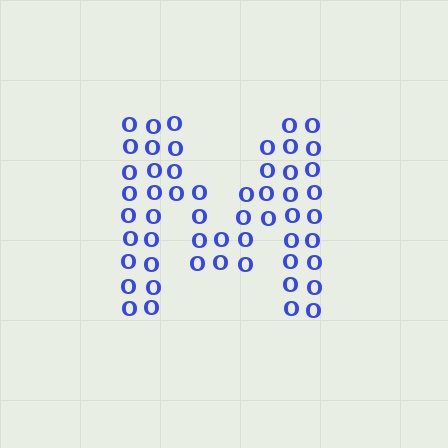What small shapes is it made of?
It is made of small letter O's.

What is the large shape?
The large shape is the letter M.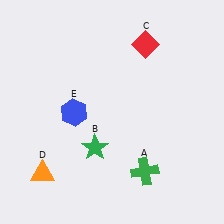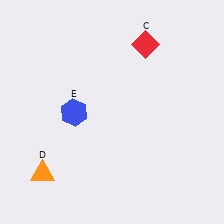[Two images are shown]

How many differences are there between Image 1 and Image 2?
There are 2 differences between the two images.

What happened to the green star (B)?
The green star (B) was removed in Image 2. It was in the bottom-left area of Image 1.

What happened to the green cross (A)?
The green cross (A) was removed in Image 2. It was in the bottom-right area of Image 1.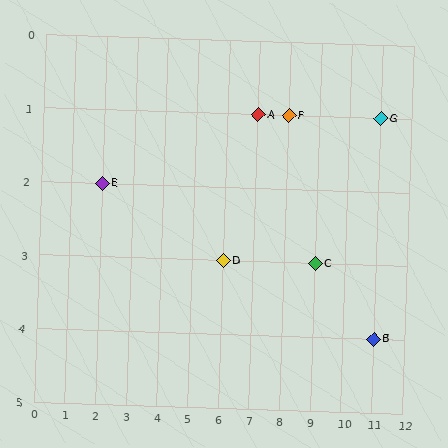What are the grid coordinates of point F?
Point F is at grid coordinates (8, 1).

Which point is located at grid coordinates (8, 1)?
Point F is at (8, 1).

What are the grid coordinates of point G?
Point G is at grid coordinates (11, 1).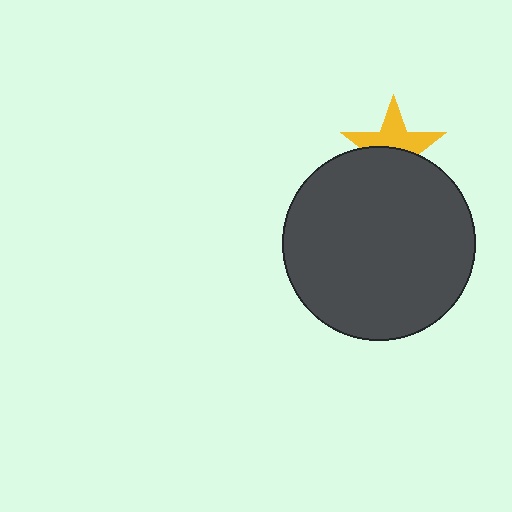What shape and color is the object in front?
The object in front is a dark gray circle.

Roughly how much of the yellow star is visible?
About half of it is visible (roughly 52%).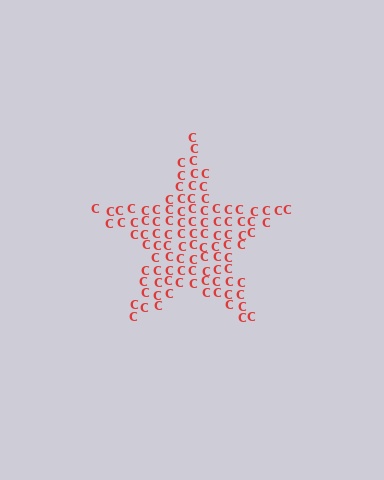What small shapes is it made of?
It is made of small letter C's.